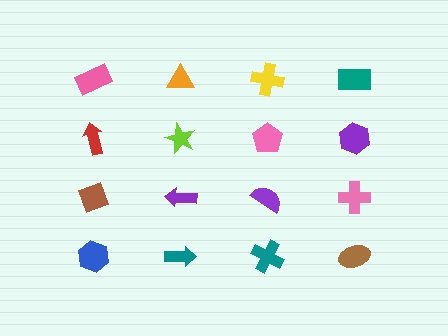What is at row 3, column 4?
A pink cross.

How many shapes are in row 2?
4 shapes.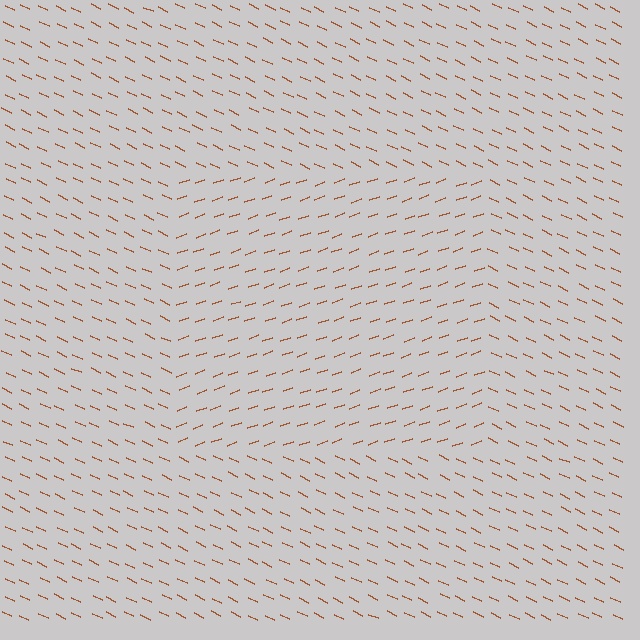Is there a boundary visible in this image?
Yes, there is a texture boundary formed by a change in line orientation.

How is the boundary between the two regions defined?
The boundary is defined purely by a change in line orientation (approximately 45 degrees difference). All lines are the same color and thickness.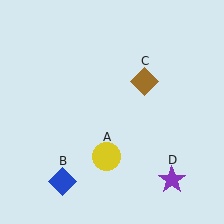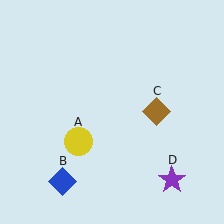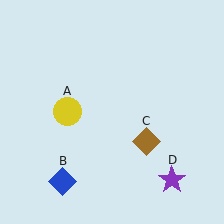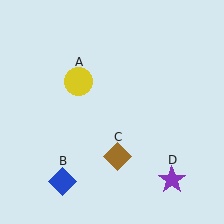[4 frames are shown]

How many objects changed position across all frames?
2 objects changed position: yellow circle (object A), brown diamond (object C).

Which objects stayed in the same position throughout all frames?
Blue diamond (object B) and purple star (object D) remained stationary.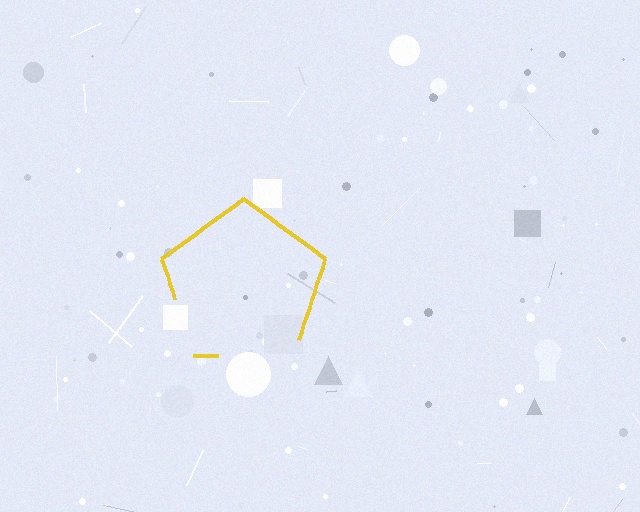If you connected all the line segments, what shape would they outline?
They would outline a pentagon.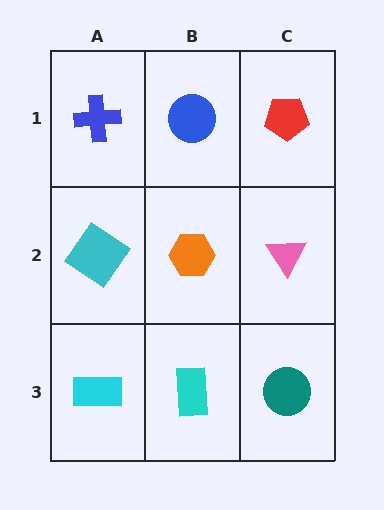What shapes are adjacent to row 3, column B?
An orange hexagon (row 2, column B), a cyan rectangle (row 3, column A), a teal circle (row 3, column C).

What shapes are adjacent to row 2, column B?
A blue circle (row 1, column B), a cyan rectangle (row 3, column B), a cyan diamond (row 2, column A), a pink triangle (row 2, column C).